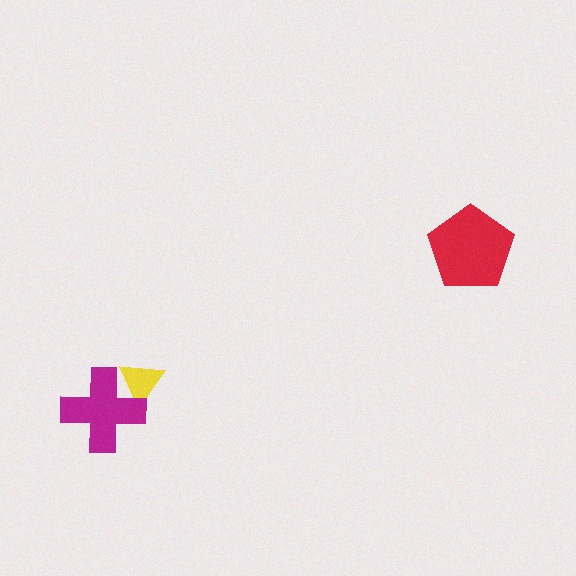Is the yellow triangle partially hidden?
Yes, it is partially covered by another shape.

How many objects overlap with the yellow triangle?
1 object overlaps with the yellow triangle.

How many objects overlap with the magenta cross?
1 object overlaps with the magenta cross.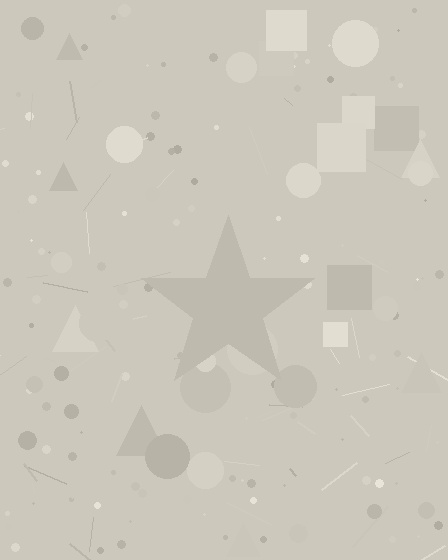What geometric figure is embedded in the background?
A star is embedded in the background.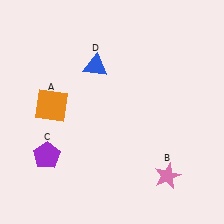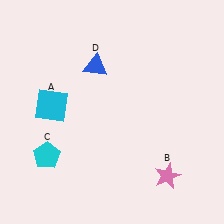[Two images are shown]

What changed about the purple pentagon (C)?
In Image 1, C is purple. In Image 2, it changed to cyan.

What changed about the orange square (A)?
In Image 1, A is orange. In Image 2, it changed to cyan.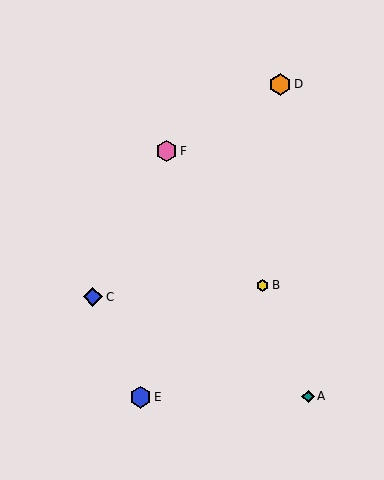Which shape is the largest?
The blue hexagon (labeled E) is the largest.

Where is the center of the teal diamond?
The center of the teal diamond is at (308, 396).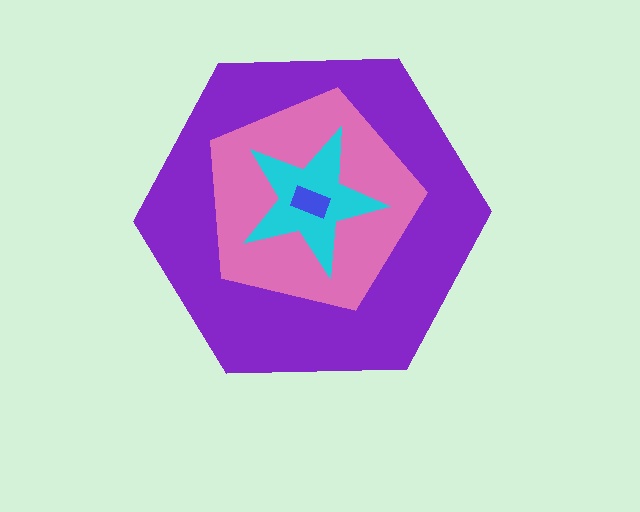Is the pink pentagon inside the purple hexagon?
Yes.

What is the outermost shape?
The purple hexagon.